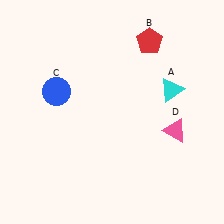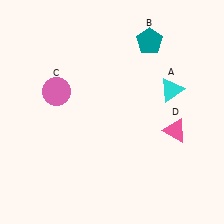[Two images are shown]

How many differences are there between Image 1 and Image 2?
There are 2 differences between the two images.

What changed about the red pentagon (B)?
In Image 1, B is red. In Image 2, it changed to teal.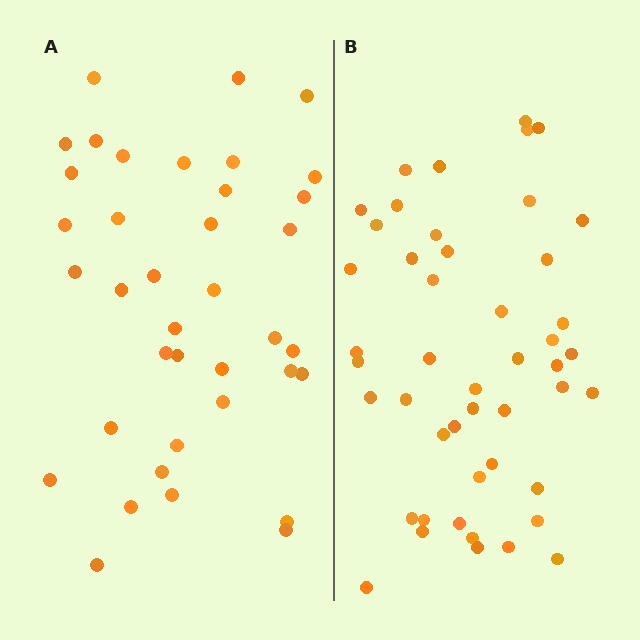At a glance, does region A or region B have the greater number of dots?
Region B (the right region) has more dots.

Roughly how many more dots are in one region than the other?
Region B has roughly 8 or so more dots than region A.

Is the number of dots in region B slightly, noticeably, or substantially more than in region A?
Region B has only slightly more — the two regions are fairly close. The ratio is roughly 1.2 to 1.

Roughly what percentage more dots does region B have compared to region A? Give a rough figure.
About 25% more.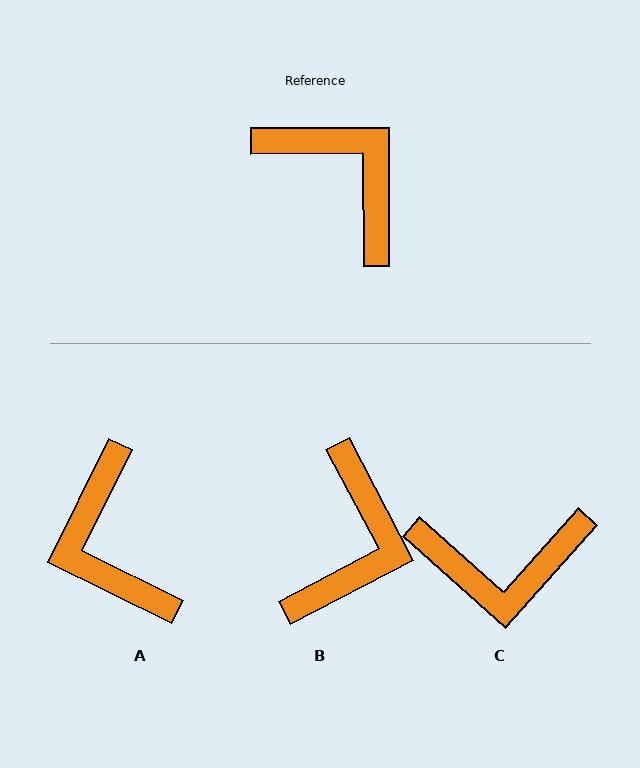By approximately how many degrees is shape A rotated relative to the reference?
Approximately 154 degrees counter-clockwise.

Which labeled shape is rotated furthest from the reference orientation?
A, about 154 degrees away.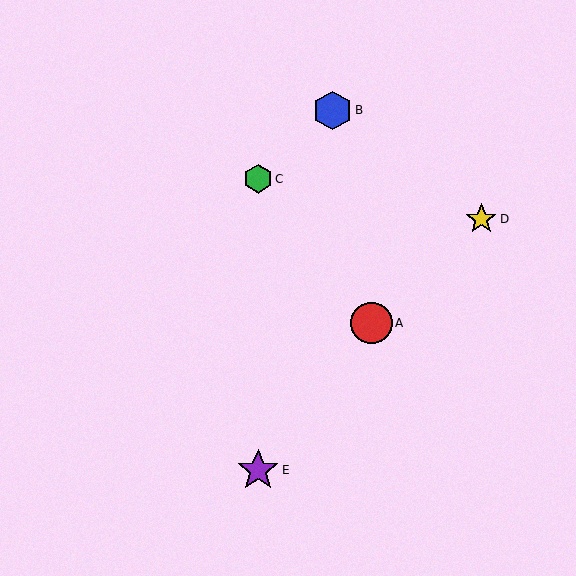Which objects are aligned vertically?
Objects C, E are aligned vertically.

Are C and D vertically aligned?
No, C is at x≈258 and D is at x≈481.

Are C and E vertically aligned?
Yes, both are at x≈258.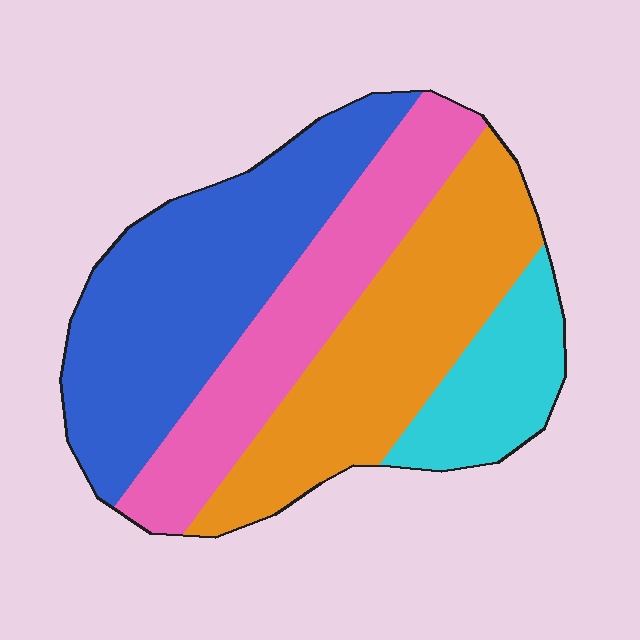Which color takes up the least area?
Cyan, at roughly 15%.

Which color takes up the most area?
Blue, at roughly 35%.